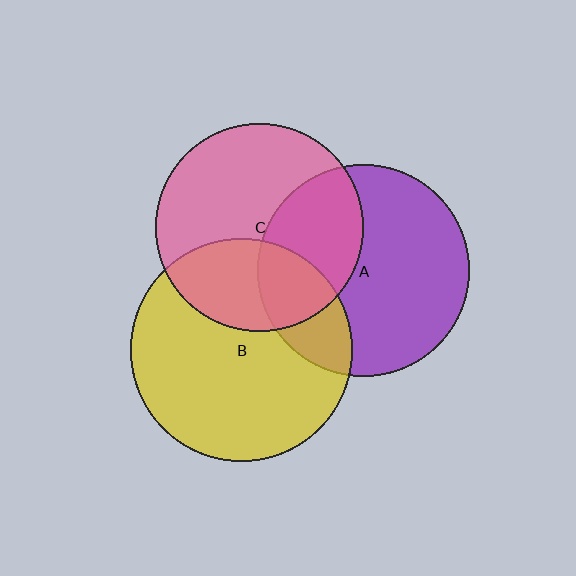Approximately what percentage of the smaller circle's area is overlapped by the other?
Approximately 35%.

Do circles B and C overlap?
Yes.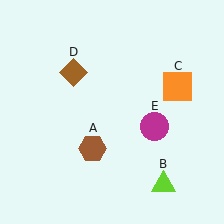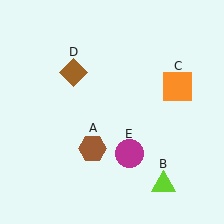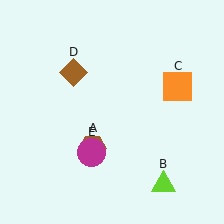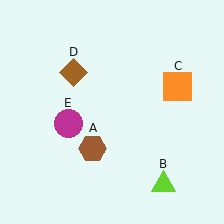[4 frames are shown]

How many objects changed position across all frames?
1 object changed position: magenta circle (object E).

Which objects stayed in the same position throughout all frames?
Brown hexagon (object A) and lime triangle (object B) and orange square (object C) and brown diamond (object D) remained stationary.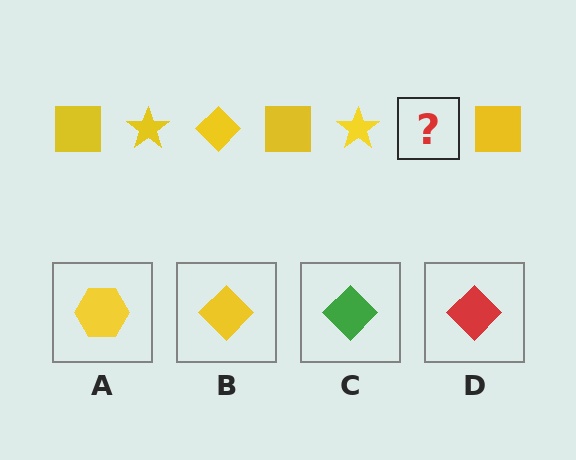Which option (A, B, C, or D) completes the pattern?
B.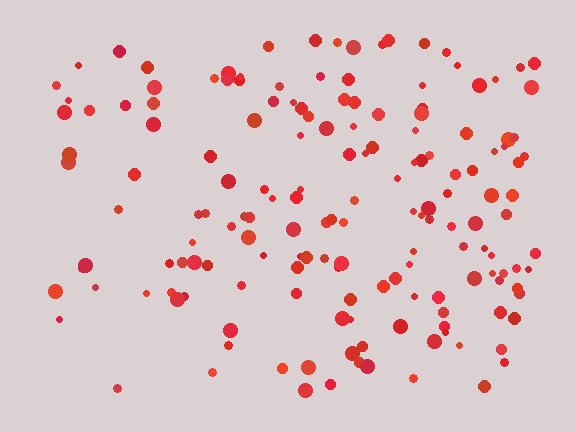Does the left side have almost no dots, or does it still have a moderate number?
Still a moderate number, just noticeably fewer than the right.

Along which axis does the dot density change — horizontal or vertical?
Horizontal.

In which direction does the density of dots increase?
From left to right, with the right side densest.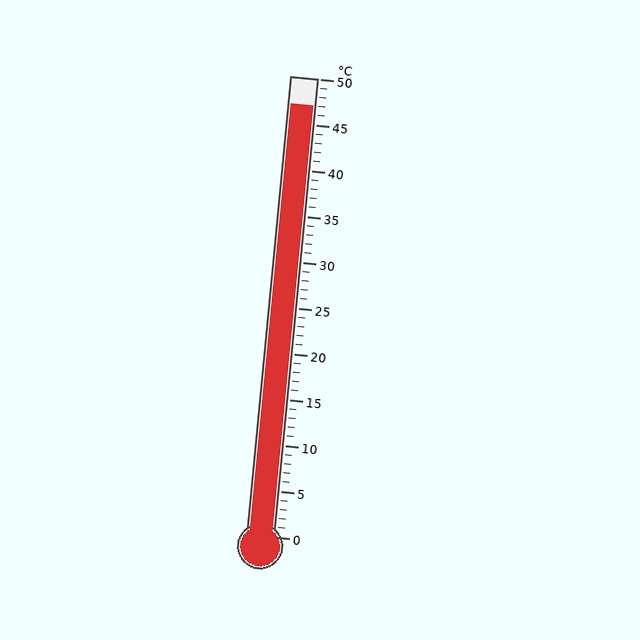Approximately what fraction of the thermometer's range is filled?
The thermometer is filled to approximately 95% of its range.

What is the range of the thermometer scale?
The thermometer scale ranges from 0°C to 50°C.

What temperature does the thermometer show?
The thermometer shows approximately 47°C.